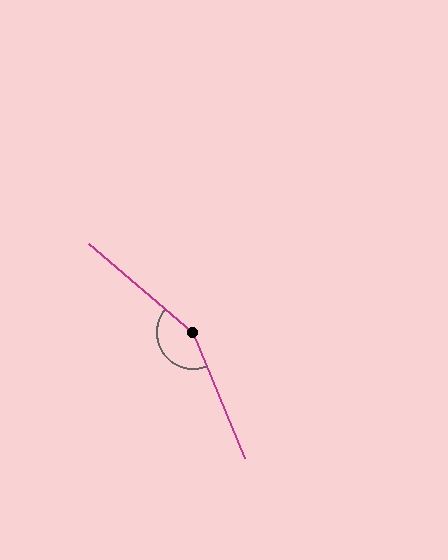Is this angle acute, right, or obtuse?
It is obtuse.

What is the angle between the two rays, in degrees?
Approximately 153 degrees.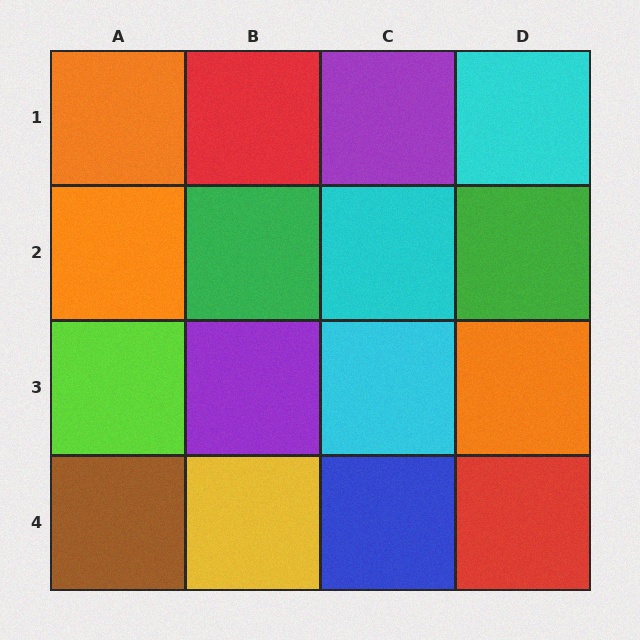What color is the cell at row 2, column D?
Green.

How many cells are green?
2 cells are green.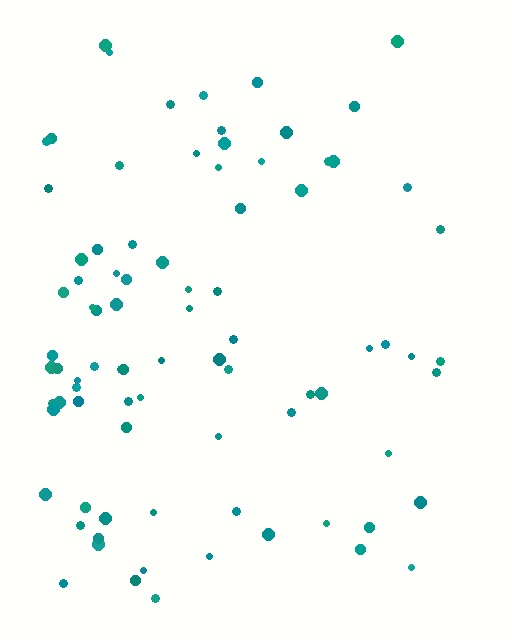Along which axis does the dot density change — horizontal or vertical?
Horizontal.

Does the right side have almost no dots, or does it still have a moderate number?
Still a moderate number, just noticeably fewer than the left.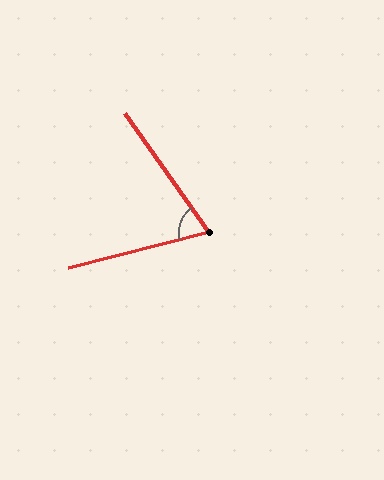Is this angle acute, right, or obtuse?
It is acute.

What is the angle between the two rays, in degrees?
Approximately 69 degrees.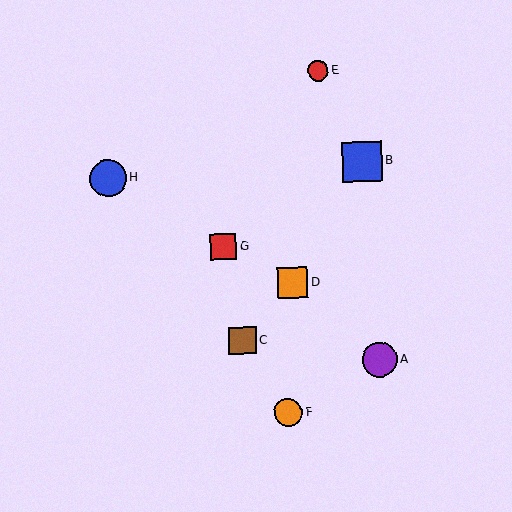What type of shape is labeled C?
Shape C is a brown square.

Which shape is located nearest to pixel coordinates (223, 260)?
The red square (labeled G) at (223, 247) is nearest to that location.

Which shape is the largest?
The blue square (labeled B) is the largest.